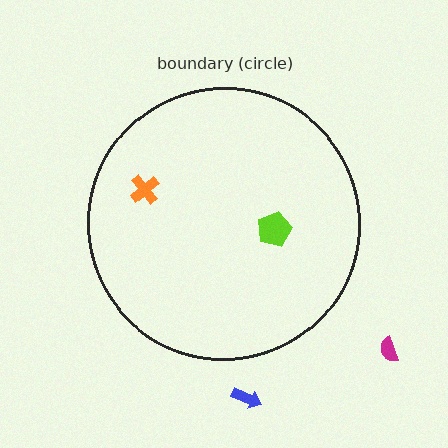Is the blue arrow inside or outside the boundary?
Outside.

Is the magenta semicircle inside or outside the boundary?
Outside.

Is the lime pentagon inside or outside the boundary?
Inside.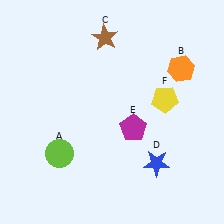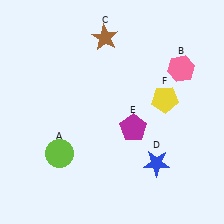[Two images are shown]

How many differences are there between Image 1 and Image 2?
There is 1 difference between the two images.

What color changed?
The hexagon (B) changed from orange in Image 1 to pink in Image 2.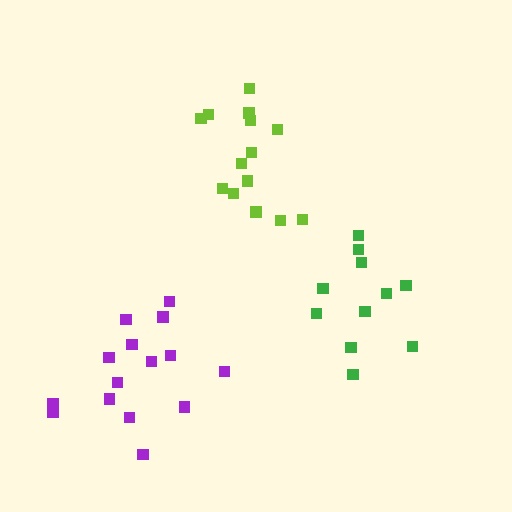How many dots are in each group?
Group 1: 14 dots, Group 2: 15 dots, Group 3: 11 dots (40 total).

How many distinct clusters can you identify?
There are 3 distinct clusters.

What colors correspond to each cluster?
The clusters are colored: lime, purple, green.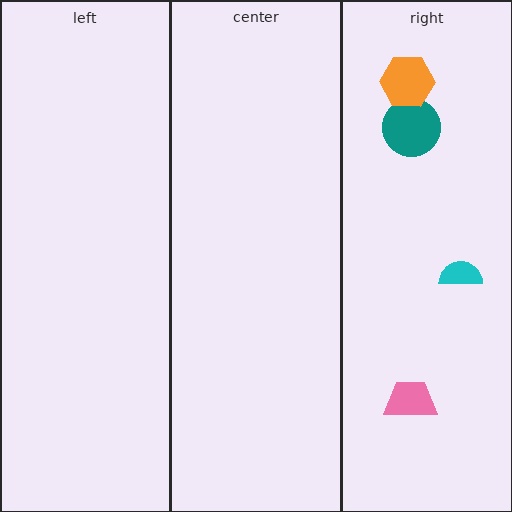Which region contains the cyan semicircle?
The right region.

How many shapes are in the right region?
4.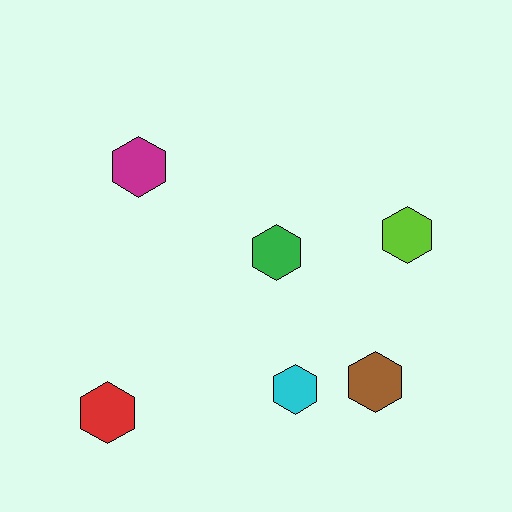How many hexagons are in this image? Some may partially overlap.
There are 6 hexagons.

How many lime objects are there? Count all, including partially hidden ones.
There is 1 lime object.